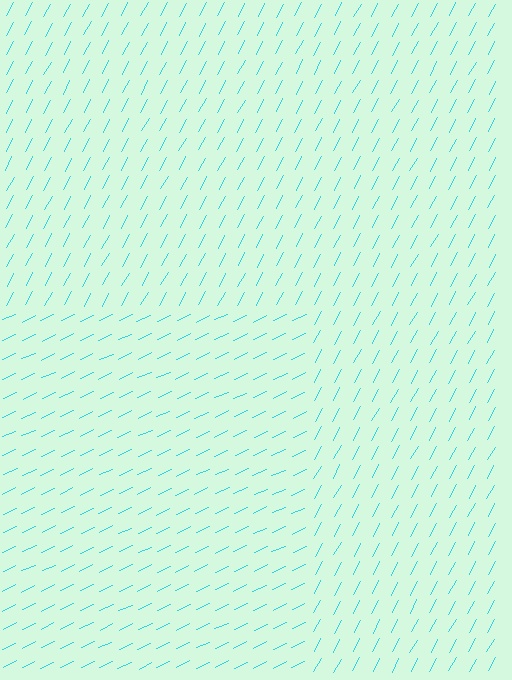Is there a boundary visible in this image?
Yes, there is a texture boundary formed by a change in line orientation.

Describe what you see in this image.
The image is filled with small cyan line segments. A rectangle region in the image has lines oriented differently from the surrounding lines, creating a visible texture boundary.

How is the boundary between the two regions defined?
The boundary is defined purely by a change in line orientation (approximately 37 degrees difference). All lines are the same color and thickness.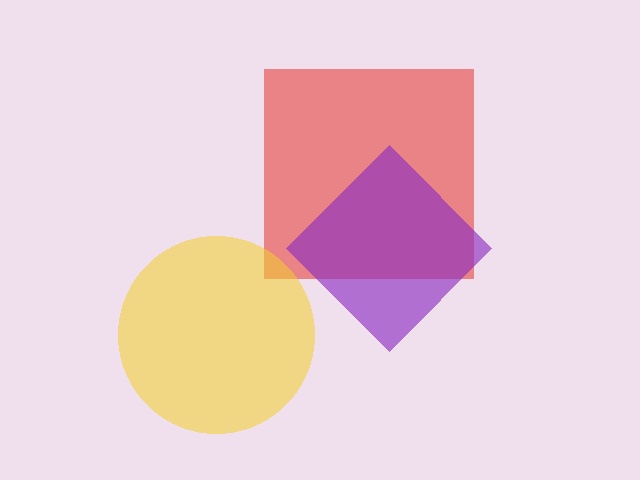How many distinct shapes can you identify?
There are 3 distinct shapes: a red square, a purple diamond, a yellow circle.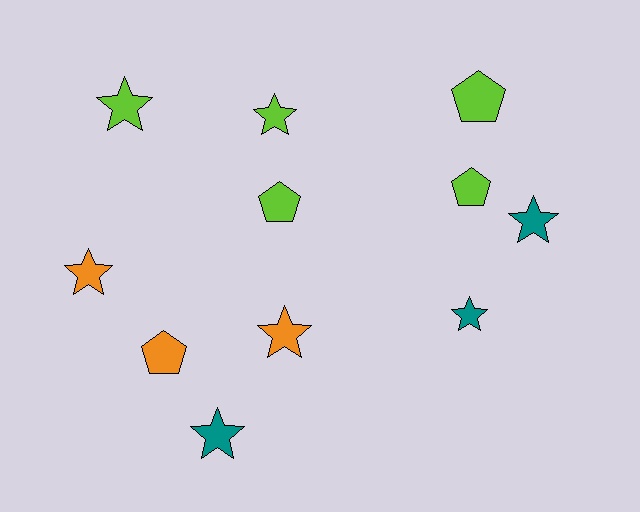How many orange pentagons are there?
There is 1 orange pentagon.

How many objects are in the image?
There are 11 objects.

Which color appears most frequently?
Lime, with 5 objects.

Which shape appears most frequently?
Star, with 7 objects.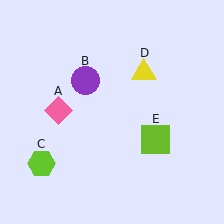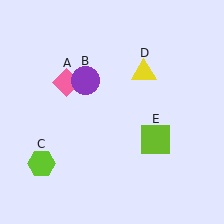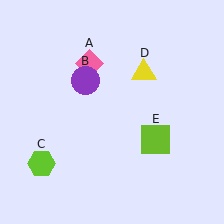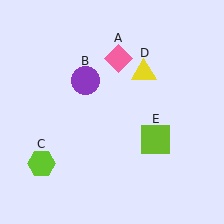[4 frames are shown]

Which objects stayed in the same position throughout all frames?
Purple circle (object B) and lime hexagon (object C) and yellow triangle (object D) and lime square (object E) remained stationary.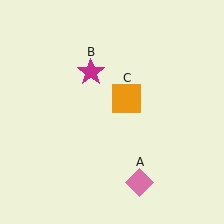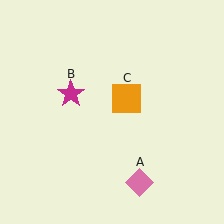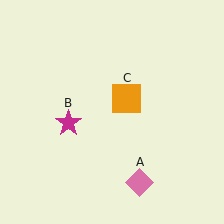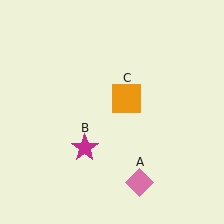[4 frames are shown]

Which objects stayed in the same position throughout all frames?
Pink diamond (object A) and orange square (object C) remained stationary.